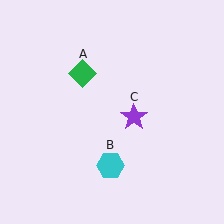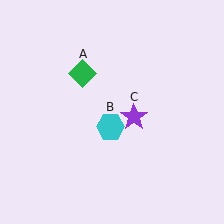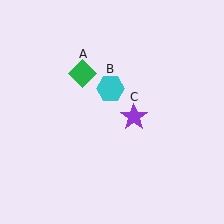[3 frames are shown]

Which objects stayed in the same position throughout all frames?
Green diamond (object A) and purple star (object C) remained stationary.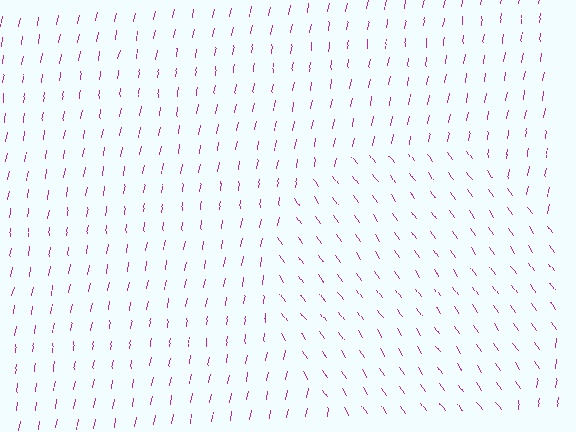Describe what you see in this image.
The image is filled with small magenta line segments. A circle region in the image has lines oriented differently from the surrounding lines, creating a visible texture boundary.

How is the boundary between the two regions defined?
The boundary is defined purely by a change in line orientation (approximately 45 degrees difference). All lines are the same color and thickness.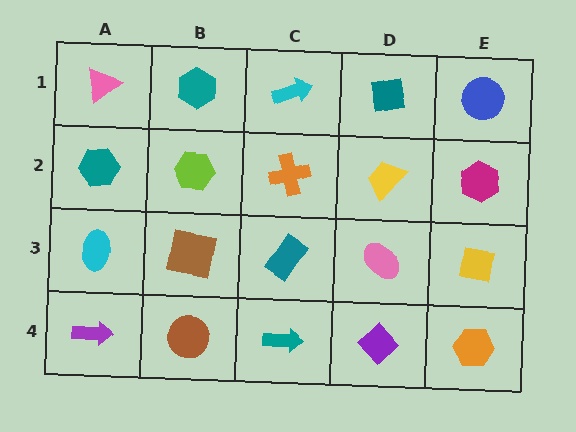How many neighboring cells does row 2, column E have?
3.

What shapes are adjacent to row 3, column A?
A teal hexagon (row 2, column A), a purple arrow (row 4, column A), a brown square (row 3, column B).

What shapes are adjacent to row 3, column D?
A yellow trapezoid (row 2, column D), a purple diamond (row 4, column D), a teal rectangle (row 3, column C), a yellow square (row 3, column E).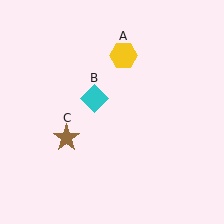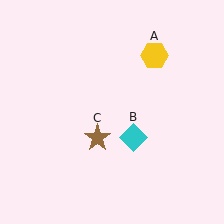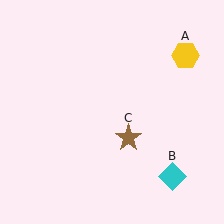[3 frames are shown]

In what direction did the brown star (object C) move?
The brown star (object C) moved right.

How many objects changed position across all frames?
3 objects changed position: yellow hexagon (object A), cyan diamond (object B), brown star (object C).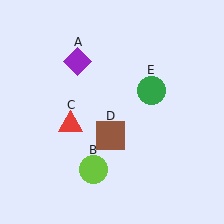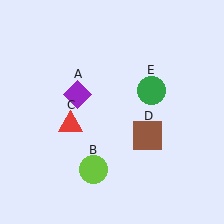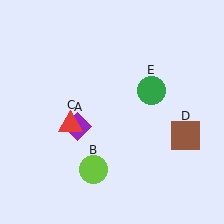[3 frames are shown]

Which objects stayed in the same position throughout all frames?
Lime circle (object B) and red triangle (object C) and green circle (object E) remained stationary.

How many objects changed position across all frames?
2 objects changed position: purple diamond (object A), brown square (object D).